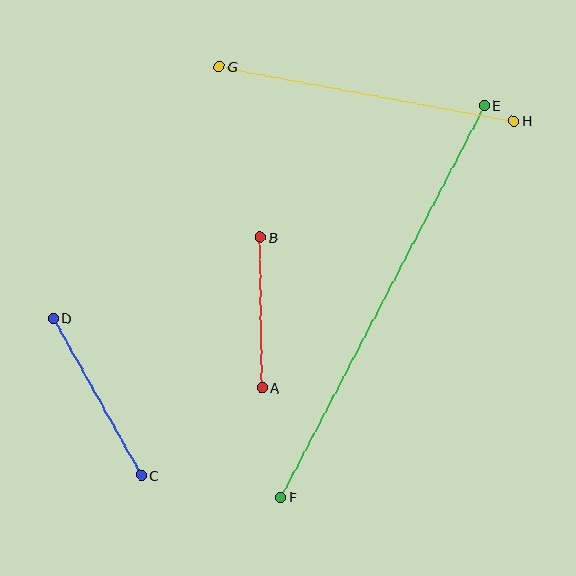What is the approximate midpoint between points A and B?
The midpoint is at approximately (261, 312) pixels.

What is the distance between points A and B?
The distance is approximately 151 pixels.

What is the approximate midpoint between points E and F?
The midpoint is at approximately (382, 301) pixels.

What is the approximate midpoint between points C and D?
The midpoint is at approximately (97, 397) pixels.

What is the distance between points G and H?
The distance is approximately 300 pixels.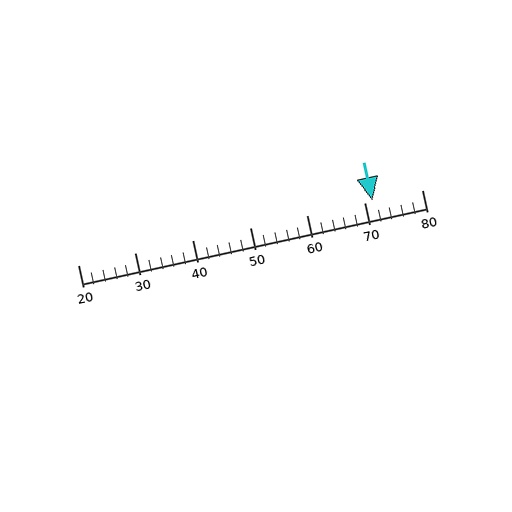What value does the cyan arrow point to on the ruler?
The cyan arrow points to approximately 71.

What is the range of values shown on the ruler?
The ruler shows values from 20 to 80.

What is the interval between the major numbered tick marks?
The major tick marks are spaced 10 units apart.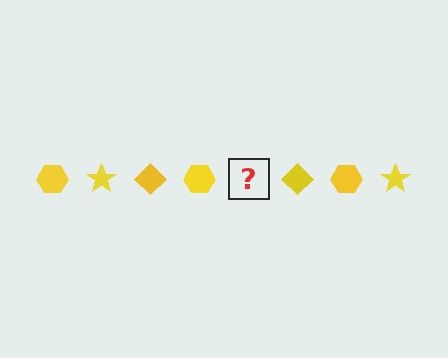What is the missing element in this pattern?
The missing element is a yellow star.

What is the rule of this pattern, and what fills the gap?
The rule is that the pattern cycles through hexagon, star, diamond shapes in yellow. The gap should be filled with a yellow star.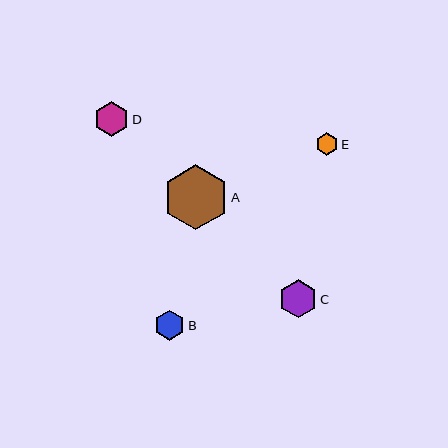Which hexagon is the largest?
Hexagon A is the largest with a size of approximately 65 pixels.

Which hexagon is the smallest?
Hexagon E is the smallest with a size of approximately 23 pixels.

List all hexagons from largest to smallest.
From largest to smallest: A, C, D, B, E.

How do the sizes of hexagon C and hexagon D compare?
Hexagon C and hexagon D are approximately the same size.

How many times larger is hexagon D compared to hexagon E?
Hexagon D is approximately 1.5 times the size of hexagon E.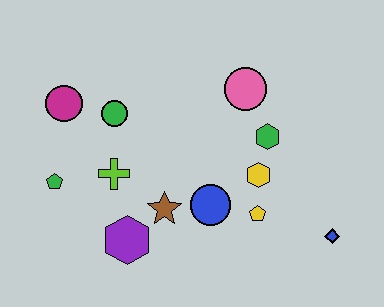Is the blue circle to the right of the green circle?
Yes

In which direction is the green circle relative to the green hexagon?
The green circle is to the left of the green hexagon.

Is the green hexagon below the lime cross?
No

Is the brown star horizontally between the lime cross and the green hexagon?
Yes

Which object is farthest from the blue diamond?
The magenta circle is farthest from the blue diamond.